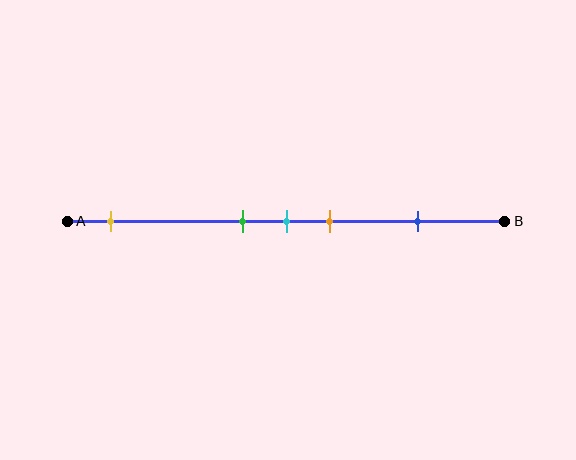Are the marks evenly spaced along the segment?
No, the marks are not evenly spaced.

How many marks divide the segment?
There are 5 marks dividing the segment.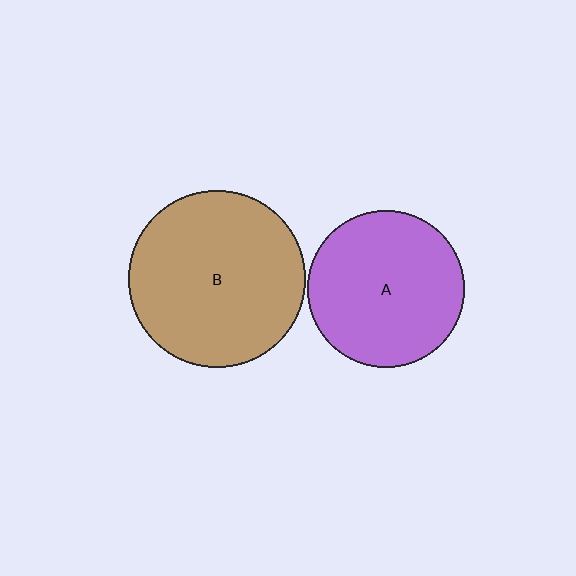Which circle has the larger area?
Circle B (brown).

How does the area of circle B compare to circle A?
Approximately 1.3 times.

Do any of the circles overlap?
No, none of the circles overlap.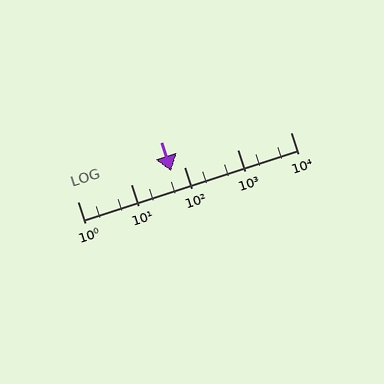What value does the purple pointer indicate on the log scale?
The pointer indicates approximately 58.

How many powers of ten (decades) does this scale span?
The scale spans 4 decades, from 1 to 10000.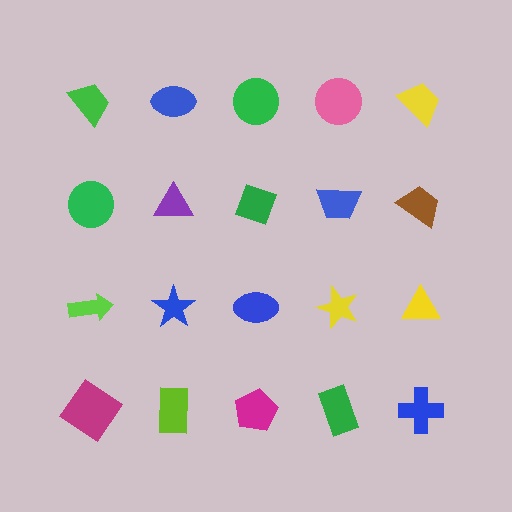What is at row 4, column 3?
A magenta pentagon.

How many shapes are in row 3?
5 shapes.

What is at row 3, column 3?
A blue ellipse.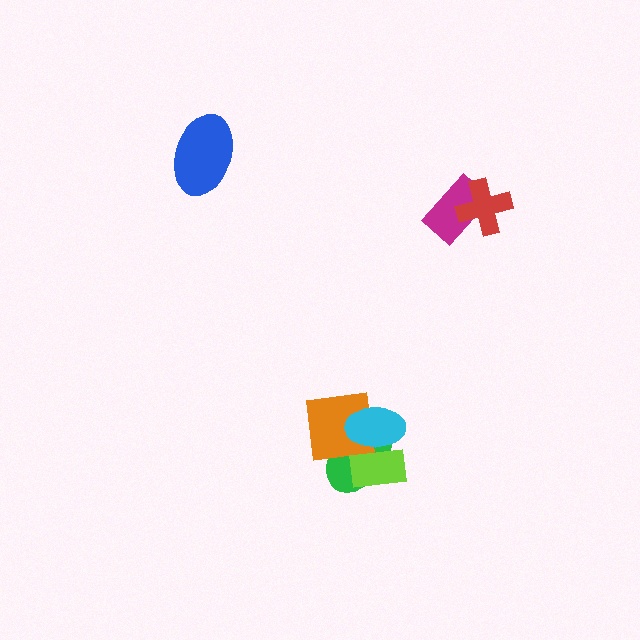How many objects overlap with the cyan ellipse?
3 objects overlap with the cyan ellipse.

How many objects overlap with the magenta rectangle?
1 object overlaps with the magenta rectangle.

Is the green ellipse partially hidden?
Yes, it is partially covered by another shape.